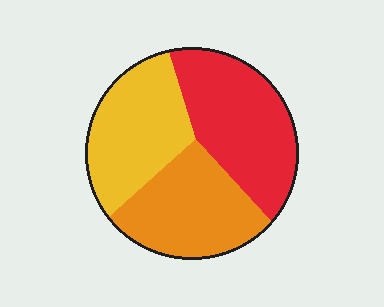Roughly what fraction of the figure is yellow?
Yellow covers roughly 30% of the figure.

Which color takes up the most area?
Red, at roughly 35%.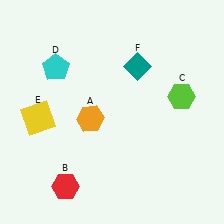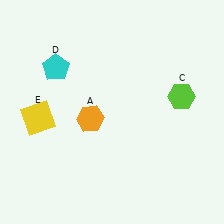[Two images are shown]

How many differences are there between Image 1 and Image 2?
There are 2 differences between the two images.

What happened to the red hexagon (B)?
The red hexagon (B) was removed in Image 2. It was in the bottom-left area of Image 1.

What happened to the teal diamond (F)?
The teal diamond (F) was removed in Image 2. It was in the top-right area of Image 1.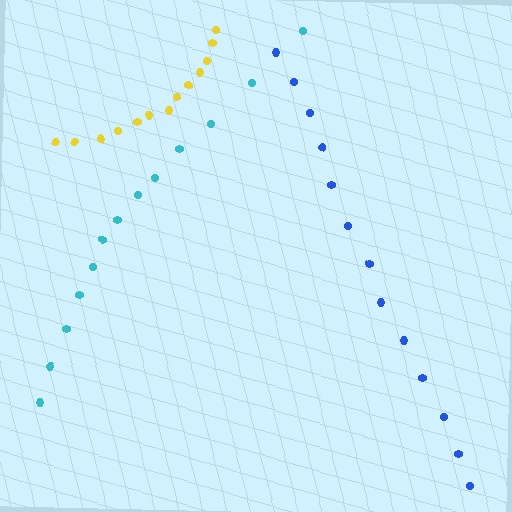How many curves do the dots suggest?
There are 3 distinct paths.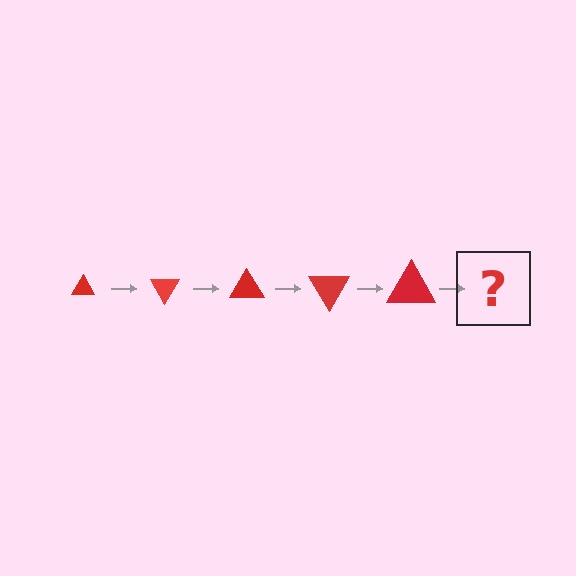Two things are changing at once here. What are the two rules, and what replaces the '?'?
The two rules are that the triangle grows larger each step and it rotates 60 degrees each step. The '?' should be a triangle, larger than the previous one and rotated 300 degrees from the start.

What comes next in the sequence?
The next element should be a triangle, larger than the previous one and rotated 300 degrees from the start.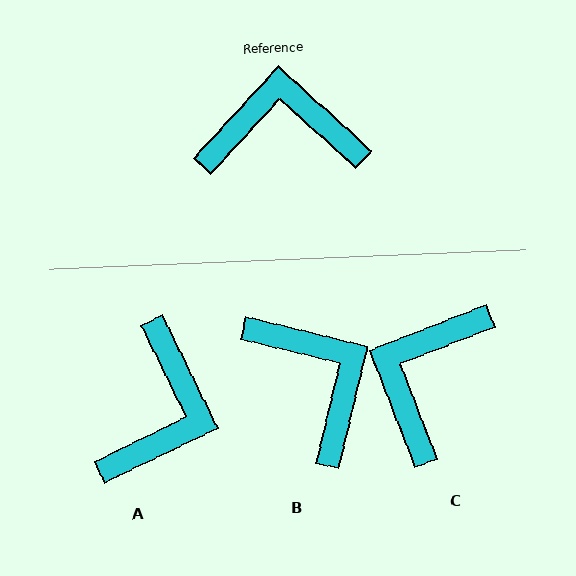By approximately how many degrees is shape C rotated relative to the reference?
Approximately 64 degrees counter-clockwise.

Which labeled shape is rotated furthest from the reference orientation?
A, about 111 degrees away.